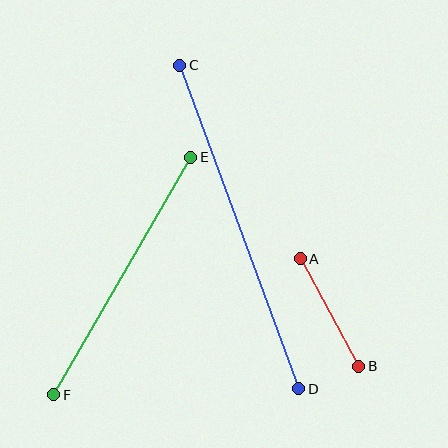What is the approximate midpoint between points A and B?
The midpoint is at approximately (329, 312) pixels.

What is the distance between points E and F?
The distance is approximately 274 pixels.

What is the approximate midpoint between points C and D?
The midpoint is at approximately (239, 227) pixels.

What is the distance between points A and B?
The distance is approximately 122 pixels.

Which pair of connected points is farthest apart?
Points C and D are farthest apart.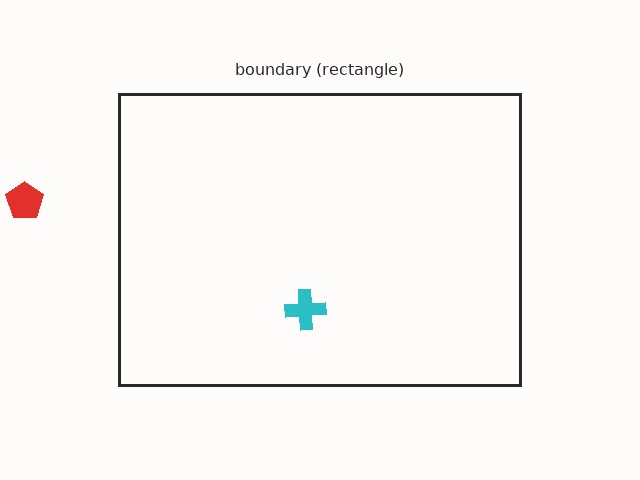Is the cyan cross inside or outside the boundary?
Inside.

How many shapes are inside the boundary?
1 inside, 1 outside.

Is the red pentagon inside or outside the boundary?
Outside.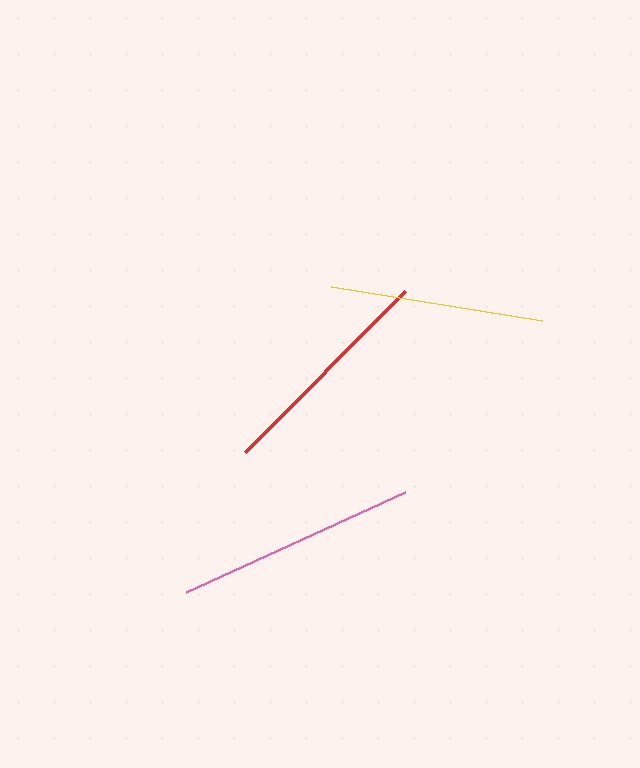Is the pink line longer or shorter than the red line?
The pink line is longer than the red line.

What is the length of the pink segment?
The pink segment is approximately 241 pixels long.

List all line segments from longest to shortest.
From longest to shortest: pink, red, yellow.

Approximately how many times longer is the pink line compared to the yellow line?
The pink line is approximately 1.1 times the length of the yellow line.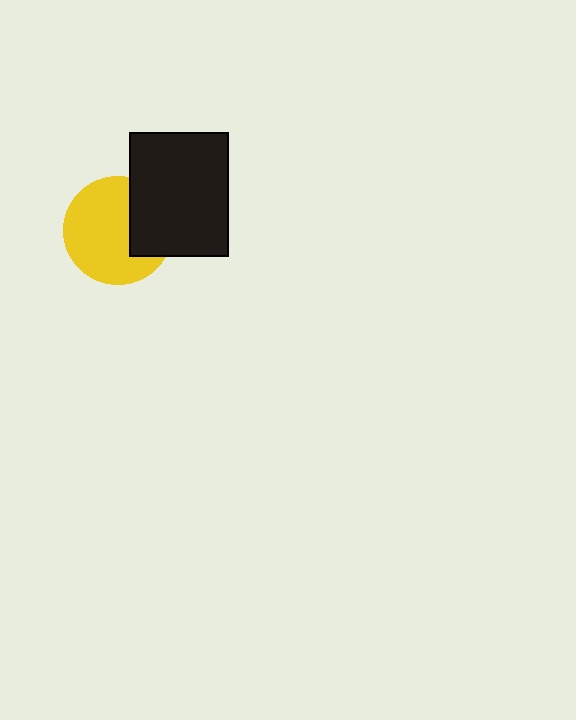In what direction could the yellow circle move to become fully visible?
The yellow circle could move left. That would shift it out from behind the black rectangle entirely.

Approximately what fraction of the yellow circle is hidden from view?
Roughly 30% of the yellow circle is hidden behind the black rectangle.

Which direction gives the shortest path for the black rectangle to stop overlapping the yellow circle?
Moving right gives the shortest separation.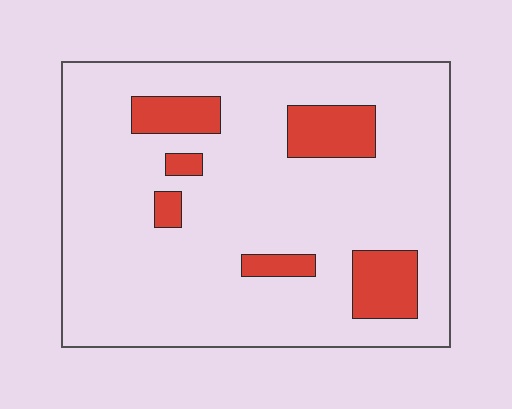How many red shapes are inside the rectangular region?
6.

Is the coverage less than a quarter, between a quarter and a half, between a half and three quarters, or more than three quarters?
Less than a quarter.